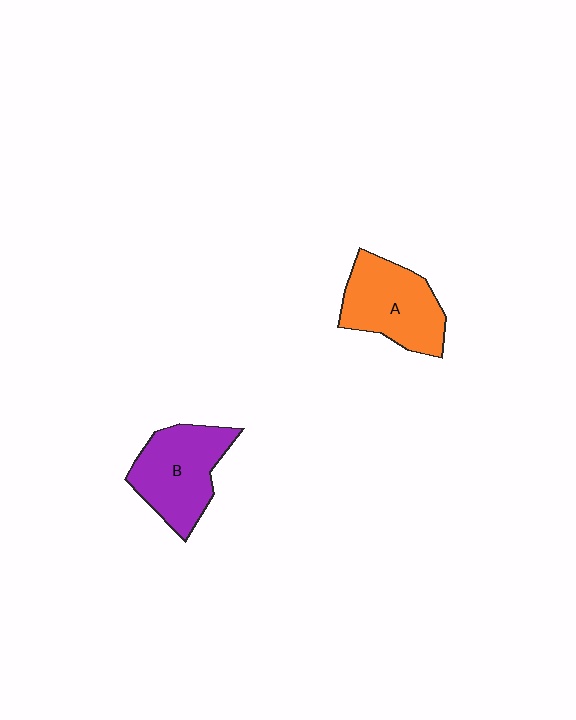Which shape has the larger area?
Shape B (purple).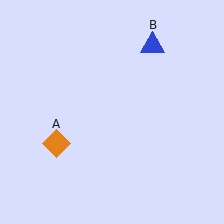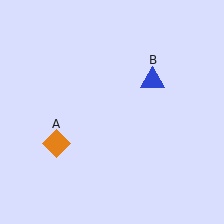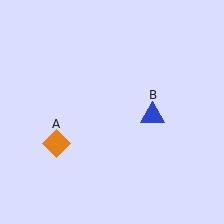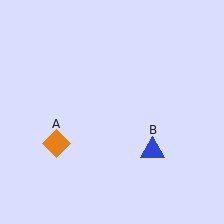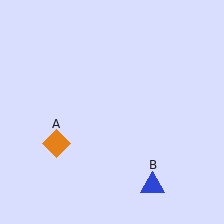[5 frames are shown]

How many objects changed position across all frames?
1 object changed position: blue triangle (object B).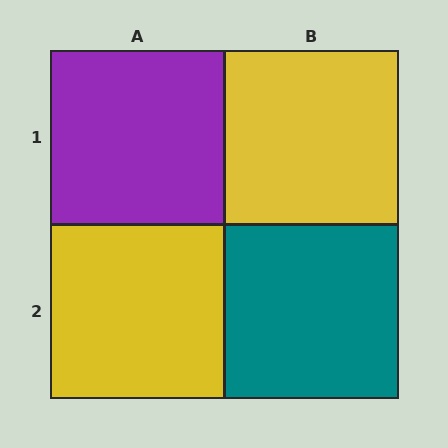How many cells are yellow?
2 cells are yellow.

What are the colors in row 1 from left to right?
Purple, yellow.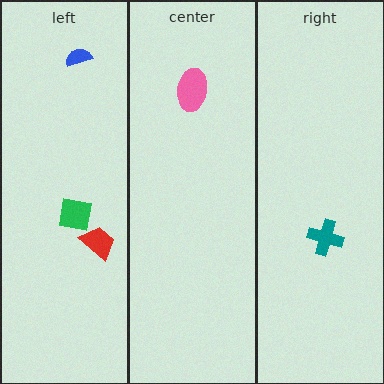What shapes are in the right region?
The teal cross.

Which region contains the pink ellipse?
The center region.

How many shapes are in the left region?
3.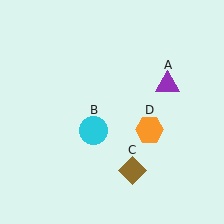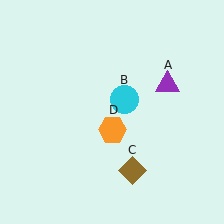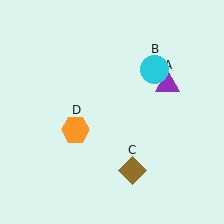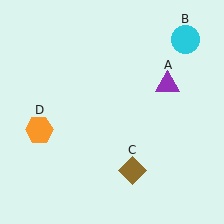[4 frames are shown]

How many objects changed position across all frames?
2 objects changed position: cyan circle (object B), orange hexagon (object D).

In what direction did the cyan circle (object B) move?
The cyan circle (object B) moved up and to the right.